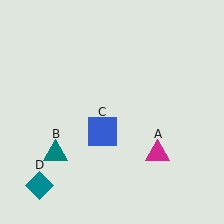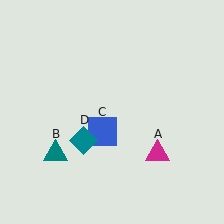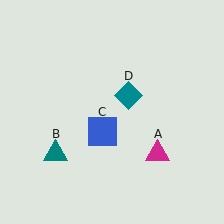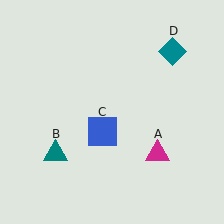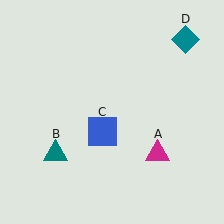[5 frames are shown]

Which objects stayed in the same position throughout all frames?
Magenta triangle (object A) and teal triangle (object B) and blue square (object C) remained stationary.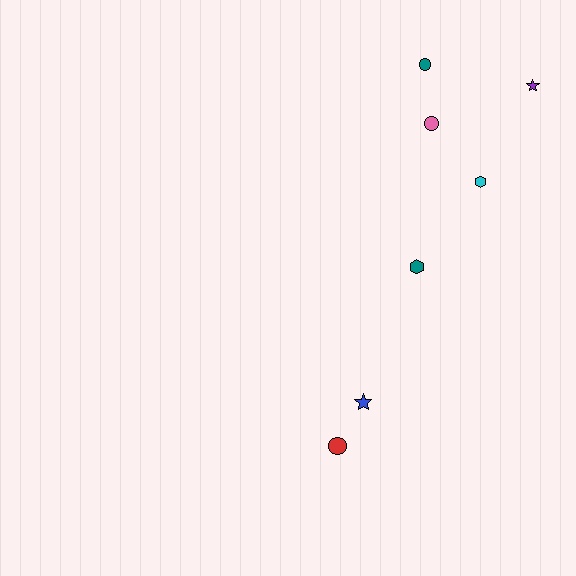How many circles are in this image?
There are 3 circles.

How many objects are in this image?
There are 7 objects.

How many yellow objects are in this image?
There are no yellow objects.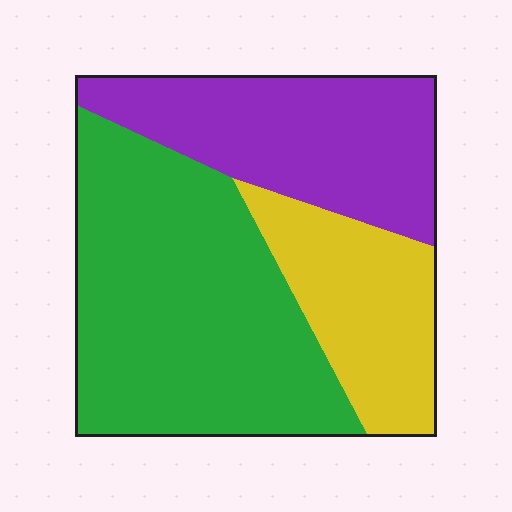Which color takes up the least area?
Yellow, at roughly 20%.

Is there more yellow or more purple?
Purple.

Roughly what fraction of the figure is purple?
Purple covers 29% of the figure.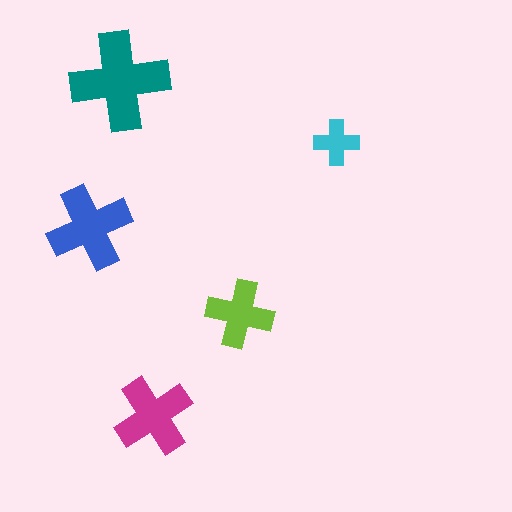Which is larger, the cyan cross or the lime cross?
The lime one.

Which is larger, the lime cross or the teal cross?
The teal one.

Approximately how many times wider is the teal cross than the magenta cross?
About 1.5 times wider.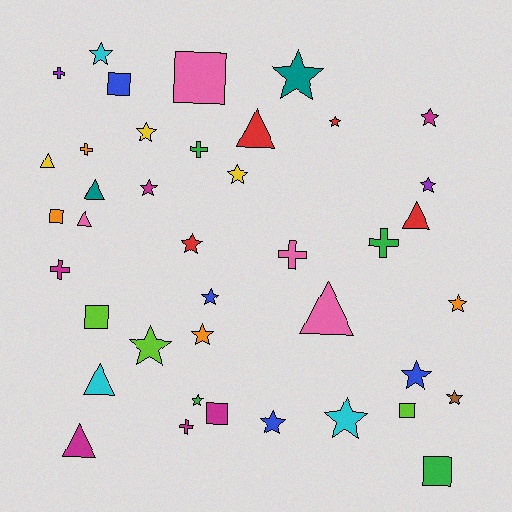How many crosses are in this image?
There are 7 crosses.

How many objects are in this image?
There are 40 objects.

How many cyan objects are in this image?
There are 3 cyan objects.